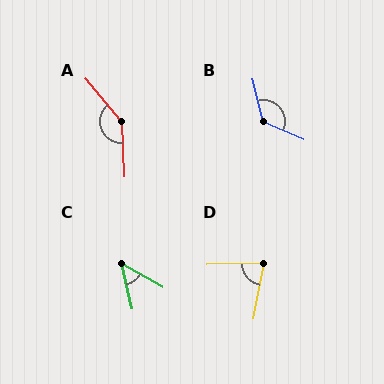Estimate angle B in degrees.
Approximately 127 degrees.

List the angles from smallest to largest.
C (47°), D (78°), B (127°), A (142°).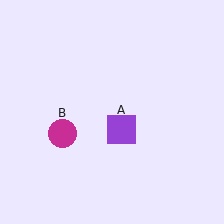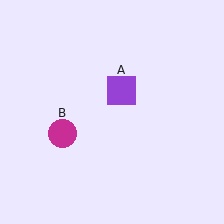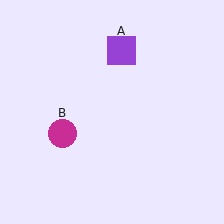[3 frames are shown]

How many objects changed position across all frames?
1 object changed position: purple square (object A).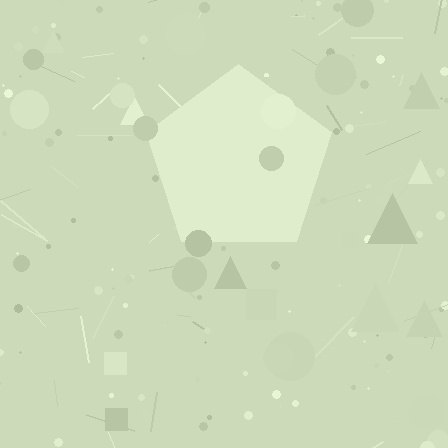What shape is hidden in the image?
A pentagon is hidden in the image.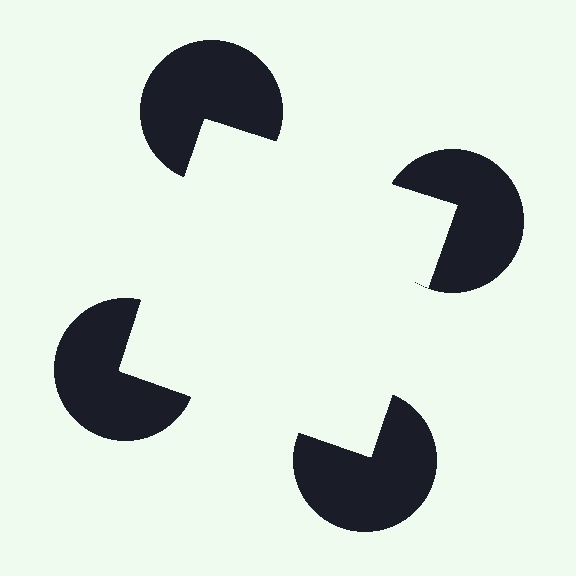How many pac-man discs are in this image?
There are 4 — one at each vertex of the illusory square.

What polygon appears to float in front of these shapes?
An illusory square — its edges are inferred from the aligned wedge cuts in the pac-man discs, not physically drawn.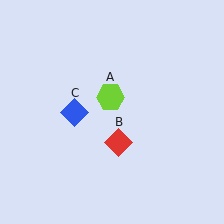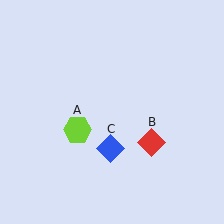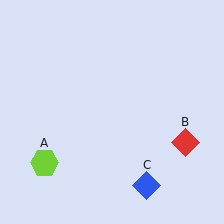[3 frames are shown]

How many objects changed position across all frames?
3 objects changed position: lime hexagon (object A), red diamond (object B), blue diamond (object C).